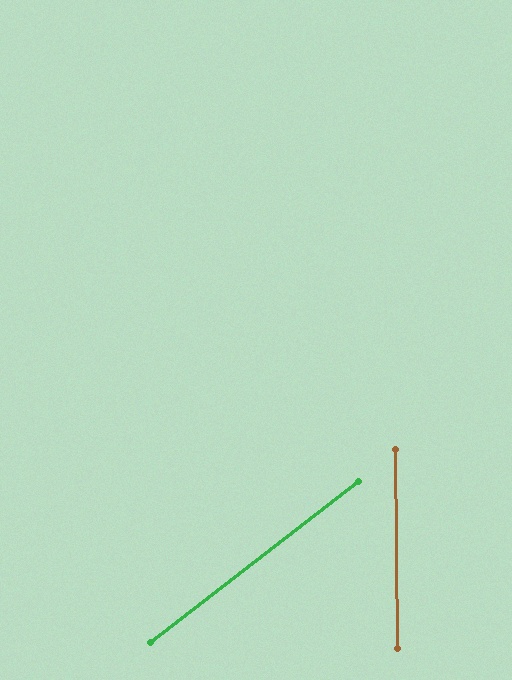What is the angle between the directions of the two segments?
Approximately 53 degrees.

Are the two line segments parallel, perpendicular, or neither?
Neither parallel nor perpendicular — they differ by about 53°.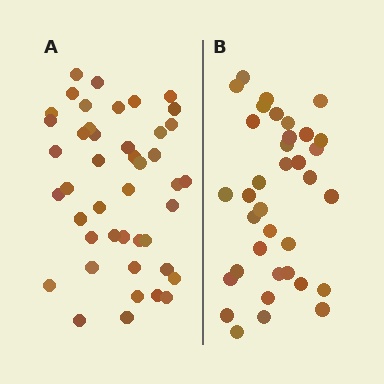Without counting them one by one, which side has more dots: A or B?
Region A (the left region) has more dots.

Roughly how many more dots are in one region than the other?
Region A has roughly 8 or so more dots than region B.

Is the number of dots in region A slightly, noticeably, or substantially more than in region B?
Region A has only slightly more — the two regions are fairly close. The ratio is roughly 1.2 to 1.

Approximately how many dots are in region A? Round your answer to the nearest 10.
About 40 dots. (The exact count is 44, which rounds to 40.)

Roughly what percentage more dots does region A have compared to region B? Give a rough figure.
About 20% more.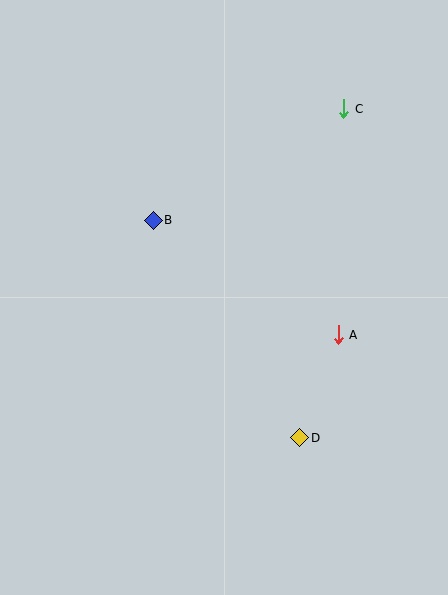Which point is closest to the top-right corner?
Point C is closest to the top-right corner.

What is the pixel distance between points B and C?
The distance between B and C is 221 pixels.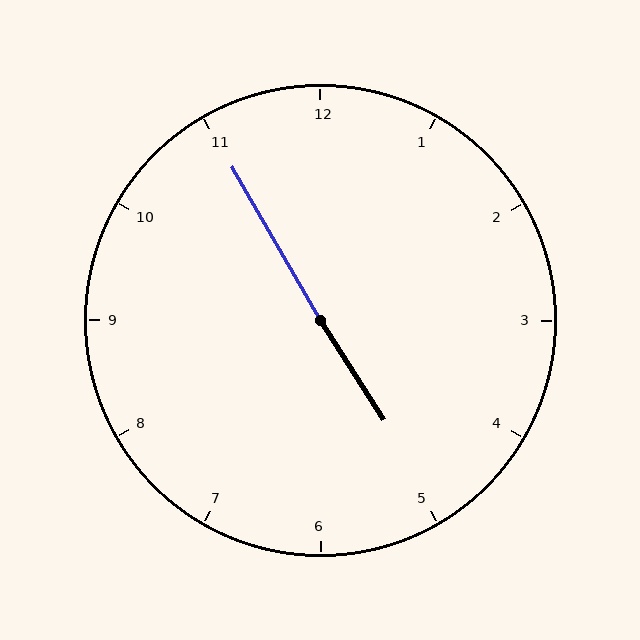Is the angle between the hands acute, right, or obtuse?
It is obtuse.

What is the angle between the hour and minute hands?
Approximately 178 degrees.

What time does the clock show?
4:55.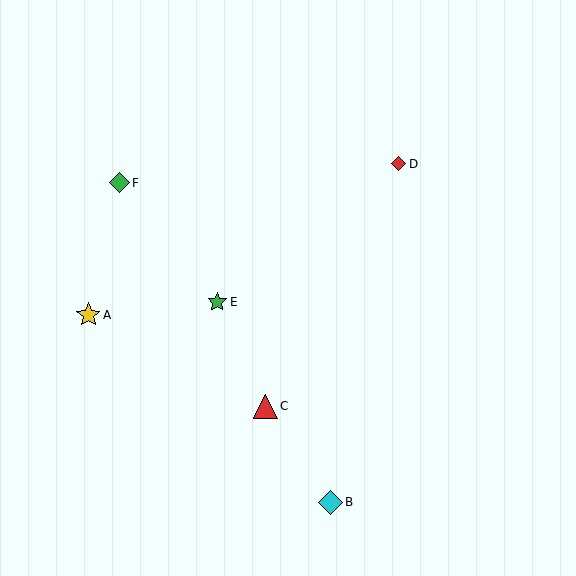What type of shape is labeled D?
Shape D is a red diamond.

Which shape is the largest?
The yellow star (labeled A) is the largest.